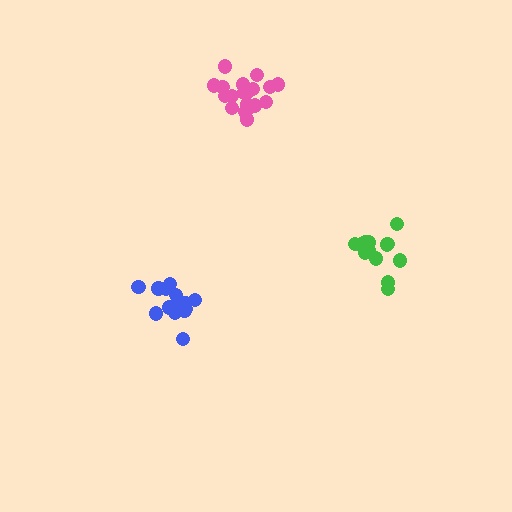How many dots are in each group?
Group 1: 14 dots, Group 2: 13 dots, Group 3: 18 dots (45 total).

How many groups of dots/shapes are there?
There are 3 groups.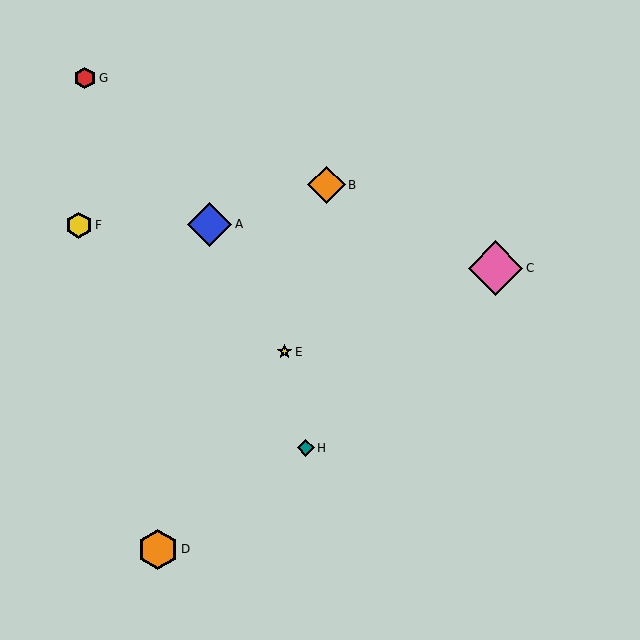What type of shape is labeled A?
Shape A is a blue diamond.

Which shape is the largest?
The pink diamond (labeled C) is the largest.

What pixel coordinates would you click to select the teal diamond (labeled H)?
Click at (306, 448) to select the teal diamond H.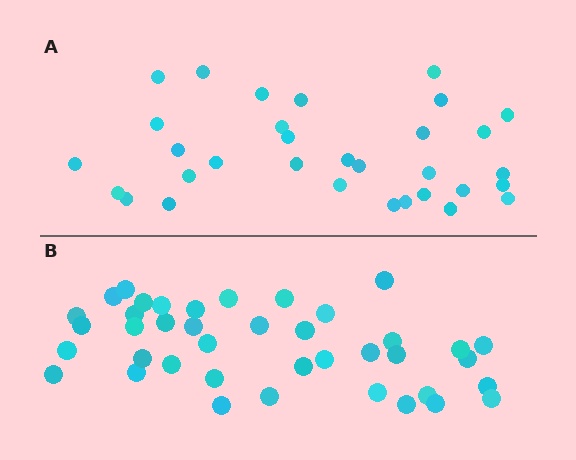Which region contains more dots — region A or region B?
Region B (the bottom region) has more dots.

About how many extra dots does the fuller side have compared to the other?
Region B has roughly 8 or so more dots than region A.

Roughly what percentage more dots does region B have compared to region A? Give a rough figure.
About 25% more.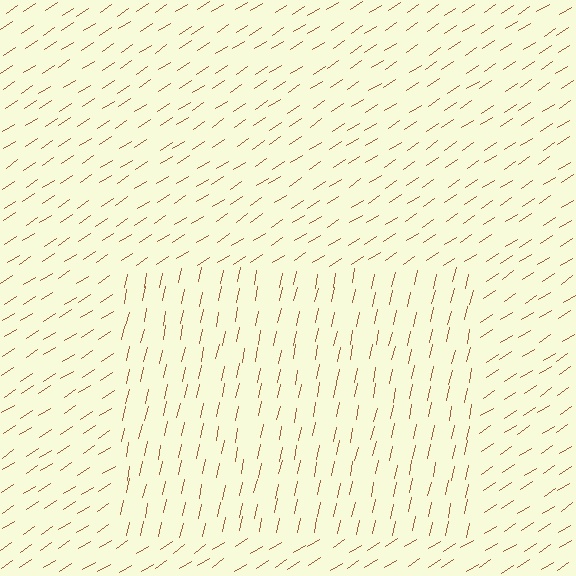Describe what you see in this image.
The image is filled with small brown line segments. A rectangle region in the image has lines oriented differently from the surrounding lines, creating a visible texture boundary.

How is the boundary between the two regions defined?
The boundary is defined purely by a change in line orientation (approximately 45 degrees difference). All lines are the same color and thickness.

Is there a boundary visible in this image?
Yes, there is a texture boundary formed by a change in line orientation.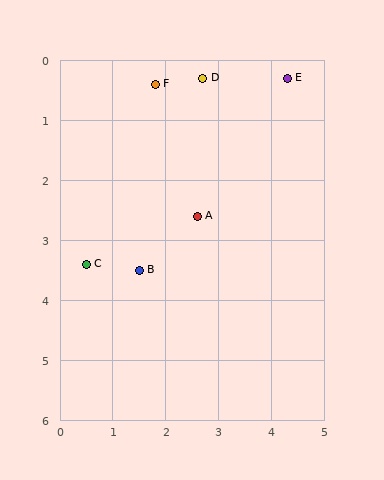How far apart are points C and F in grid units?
Points C and F are about 3.3 grid units apart.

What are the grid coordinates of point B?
Point B is at approximately (1.5, 3.5).